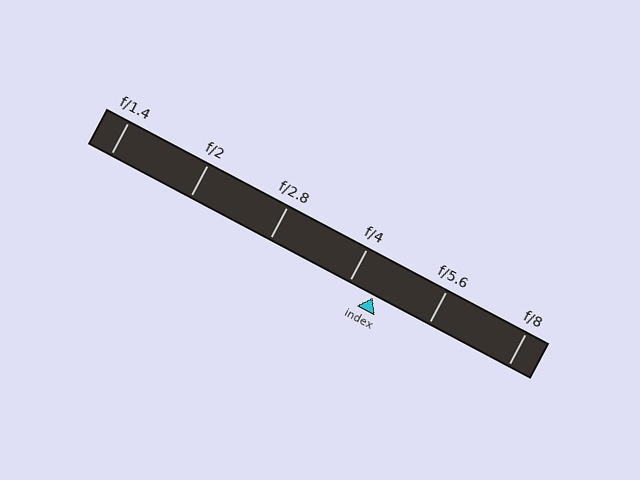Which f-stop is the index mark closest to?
The index mark is closest to f/4.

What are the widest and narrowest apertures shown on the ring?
The widest aperture shown is f/1.4 and the narrowest is f/8.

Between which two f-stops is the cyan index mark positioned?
The index mark is between f/4 and f/5.6.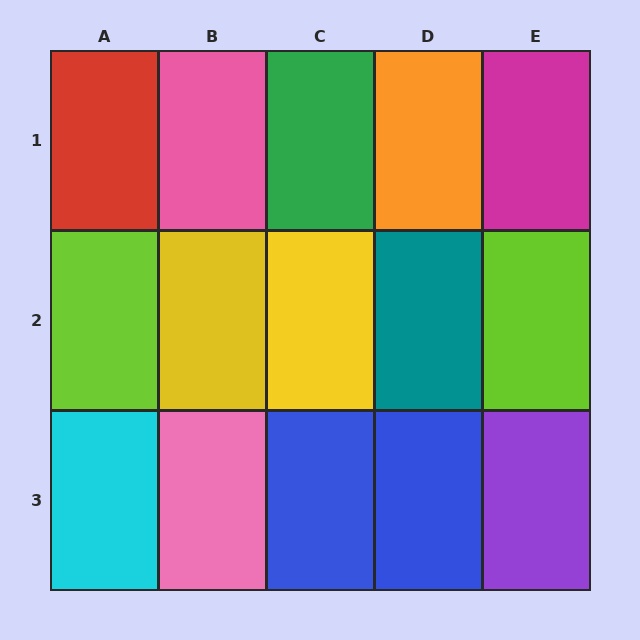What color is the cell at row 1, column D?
Orange.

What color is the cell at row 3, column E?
Purple.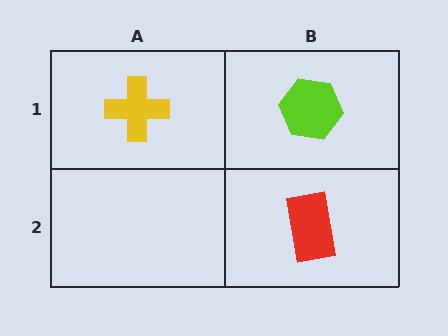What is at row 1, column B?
A lime hexagon.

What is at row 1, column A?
A yellow cross.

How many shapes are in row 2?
1 shape.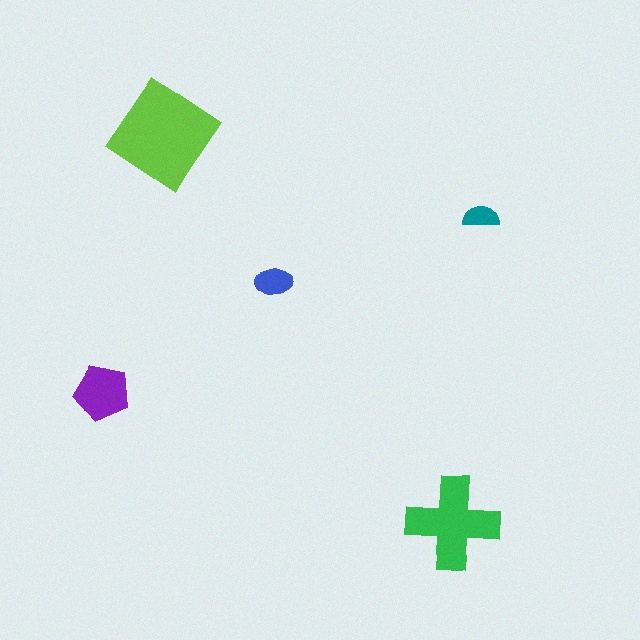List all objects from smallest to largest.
The teal semicircle, the blue ellipse, the purple pentagon, the green cross, the lime diamond.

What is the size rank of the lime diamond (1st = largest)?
1st.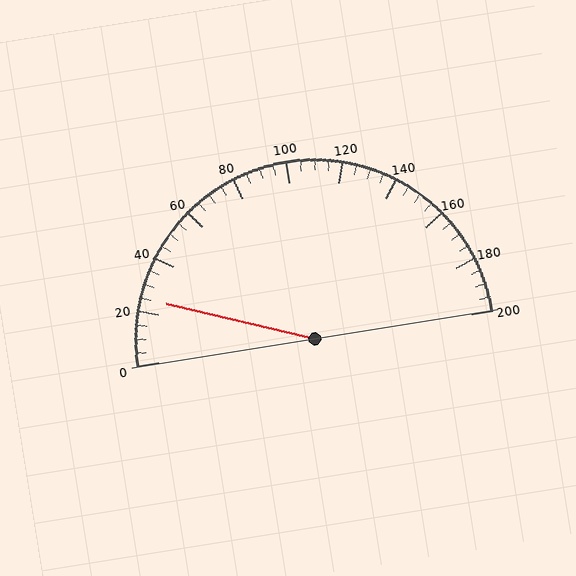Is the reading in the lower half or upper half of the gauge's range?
The reading is in the lower half of the range (0 to 200).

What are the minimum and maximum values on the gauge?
The gauge ranges from 0 to 200.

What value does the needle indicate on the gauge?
The needle indicates approximately 25.